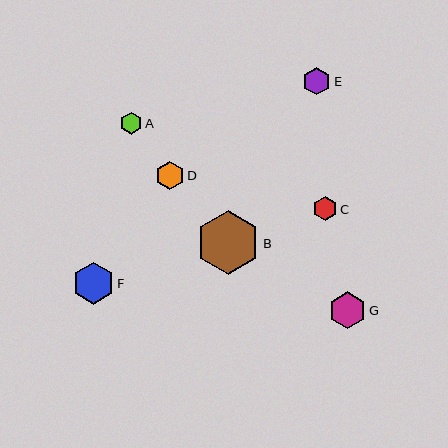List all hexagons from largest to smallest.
From largest to smallest: B, F, G, D, E, C, A.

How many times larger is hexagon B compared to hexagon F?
Hexagon B is approximately 1.5 times the size of hexagon F.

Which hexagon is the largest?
Hexagon B is the largest with a size of approximately 64 pixels.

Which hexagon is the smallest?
Hexagon A is the smallest with a size of approximately 22 pixels.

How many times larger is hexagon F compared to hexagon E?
Hexagon F is approximately 1.5 times the size of hexagon E.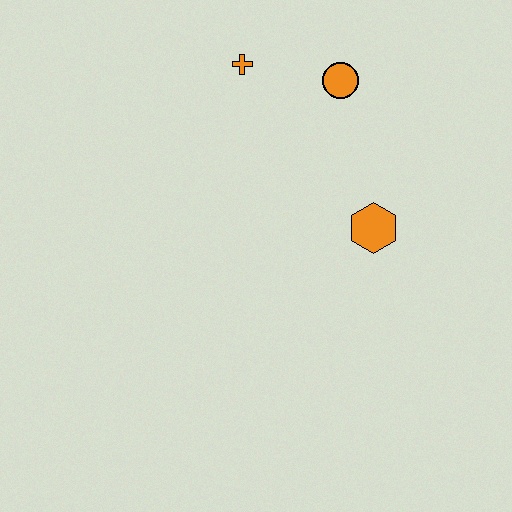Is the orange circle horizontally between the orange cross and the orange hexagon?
Yes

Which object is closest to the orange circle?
The orange cross is closest to the orange circle.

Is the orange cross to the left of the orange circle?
Yes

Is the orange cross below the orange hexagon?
No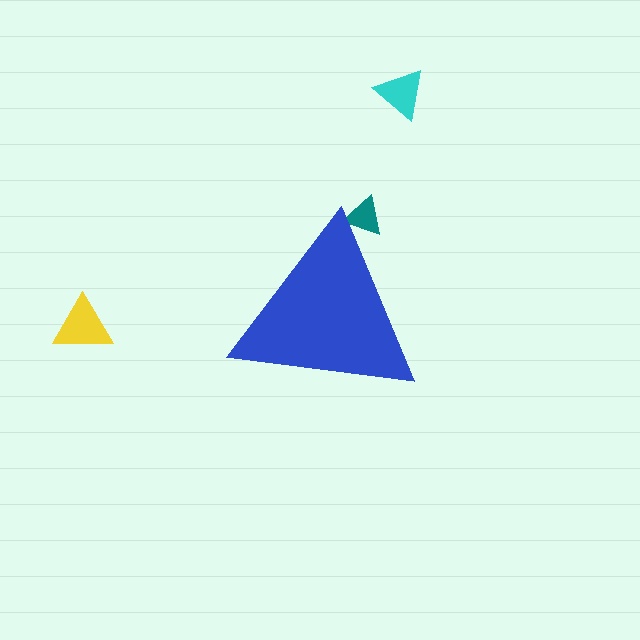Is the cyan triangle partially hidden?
No, the cyan triangle is fully visible.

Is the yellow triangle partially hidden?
No, the yellow triangle is fully visible.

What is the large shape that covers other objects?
A blue triangle.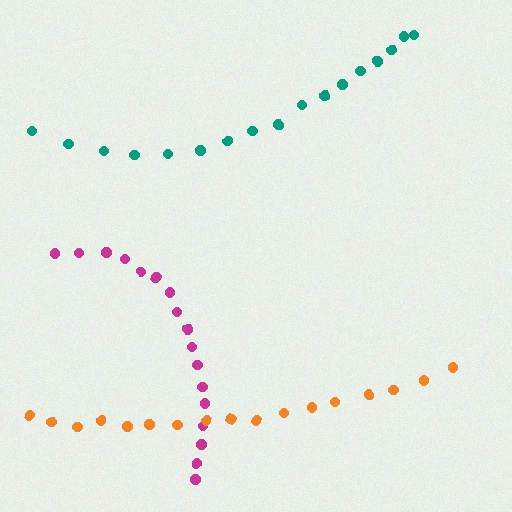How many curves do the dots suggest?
There are 3 distinct paths.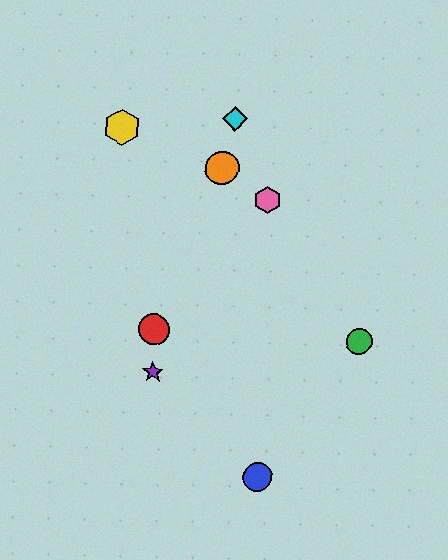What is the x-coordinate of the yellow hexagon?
The yellow hexagon is at x≈122.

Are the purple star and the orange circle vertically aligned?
No, the purple star is at x≈153 and the orange circle is at x≈222.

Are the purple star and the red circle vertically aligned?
Yes, both are at x≈153.